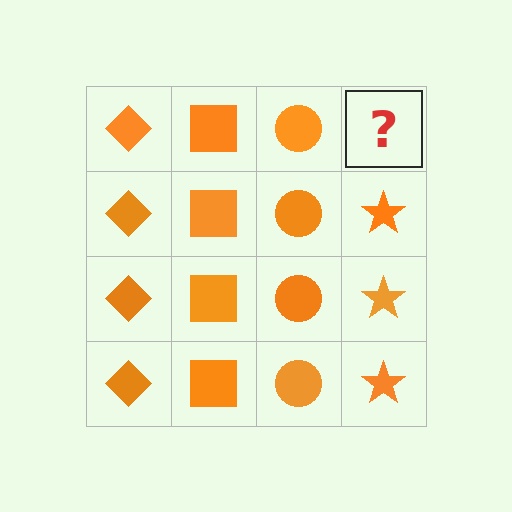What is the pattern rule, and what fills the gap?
The rule is that each column has a consistent shape. The gap should be filled with an orange star.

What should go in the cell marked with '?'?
The missing cell should contain an orange star.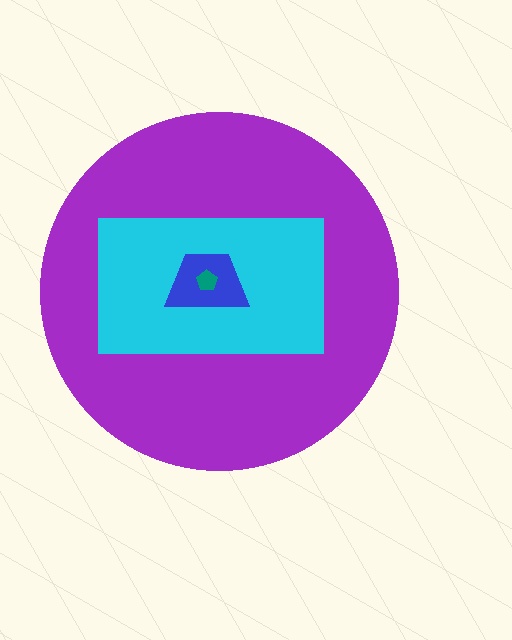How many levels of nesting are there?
4.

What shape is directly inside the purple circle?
The cyan rectangle.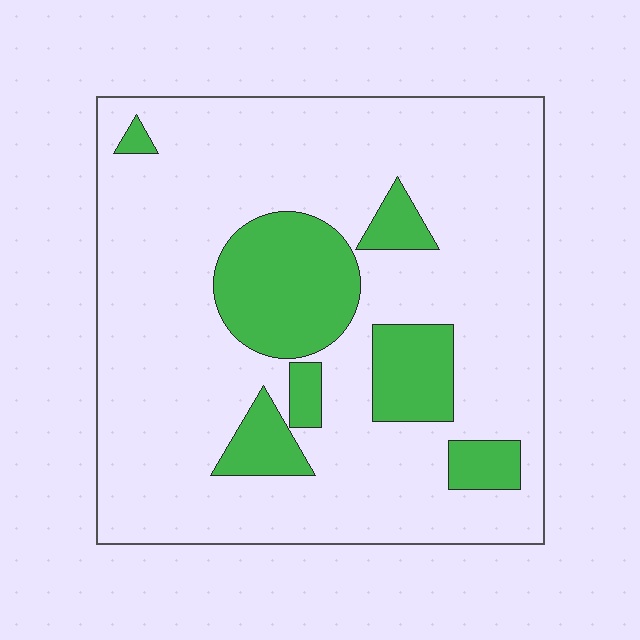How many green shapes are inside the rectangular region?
7.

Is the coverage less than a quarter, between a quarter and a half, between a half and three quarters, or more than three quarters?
Less than a quarter.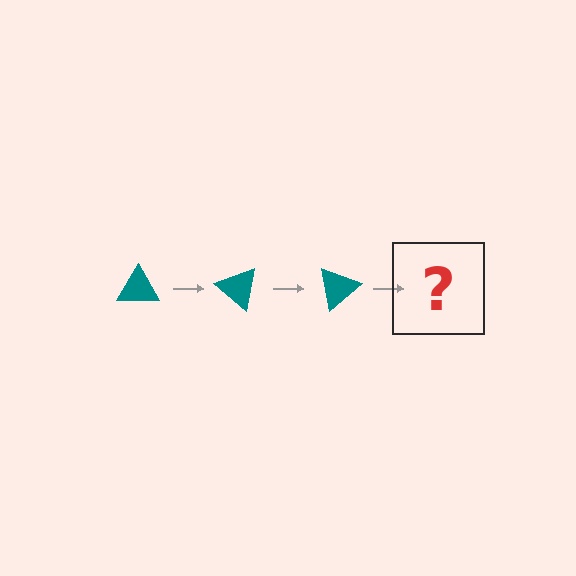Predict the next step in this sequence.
The next step is a teal triangle rotated 120 degrees.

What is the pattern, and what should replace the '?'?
The pattern is that the triangle rotates 40 degrees each step. The '?' should be a teal triangle rotated 120 degrees.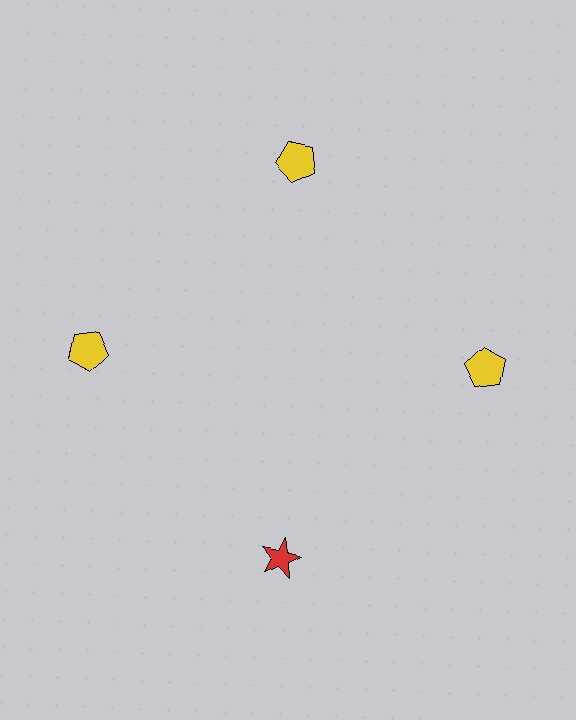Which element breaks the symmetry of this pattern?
The red star at roughly the 6 o'clock position breaks the symmetry. All other shapes are yellow pentagons.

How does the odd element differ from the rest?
It differs in both color (red instead of yellow) and shape (star instead of pentagon).